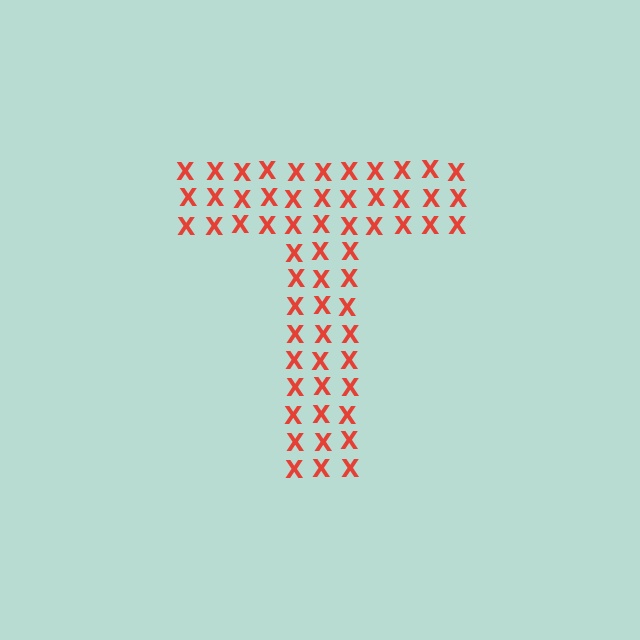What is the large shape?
The large shape is the letter T.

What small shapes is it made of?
It is made of small letter X's.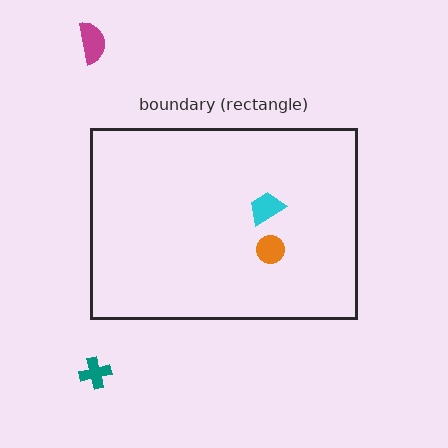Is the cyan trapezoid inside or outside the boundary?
Inside.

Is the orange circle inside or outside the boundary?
Inside.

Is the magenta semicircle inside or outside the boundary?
Outside.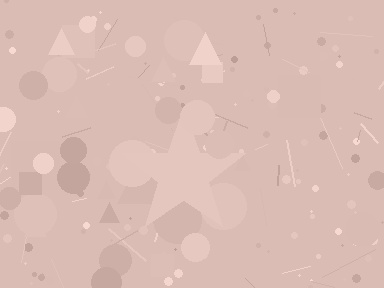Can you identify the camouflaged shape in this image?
The camouflaged shape is a star.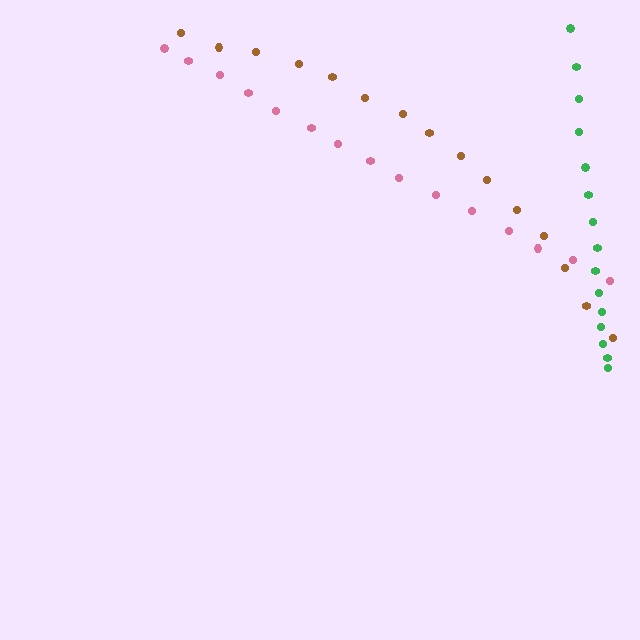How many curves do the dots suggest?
There are 3 distinct paths.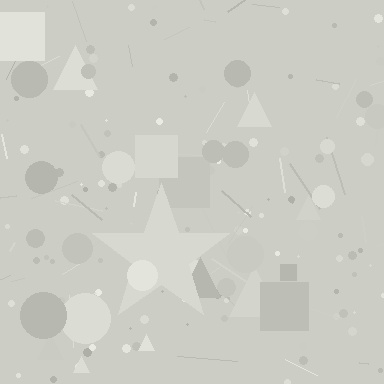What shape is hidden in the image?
A star is hidden in the image.